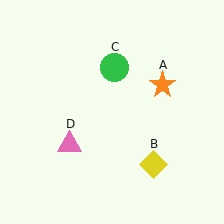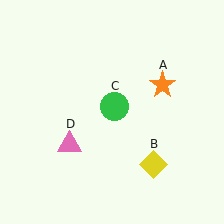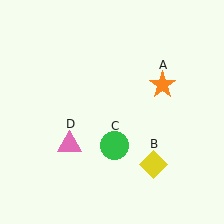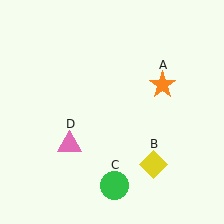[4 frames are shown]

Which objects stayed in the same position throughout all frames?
Orange star (object A) and yellow diamond (object B) and pink triangle (object D) remained stationary.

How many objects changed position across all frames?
1 object changed position: green circle (object C).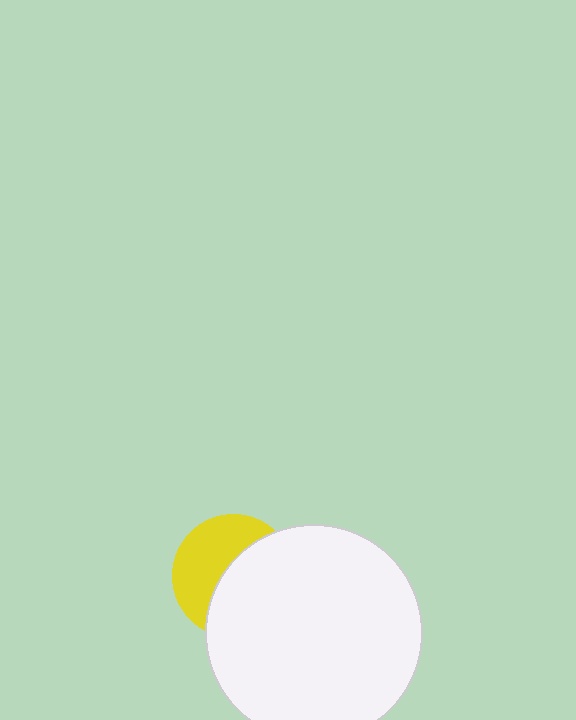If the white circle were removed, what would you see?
You would see the complete yellow circle.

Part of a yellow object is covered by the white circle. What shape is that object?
It is a circle.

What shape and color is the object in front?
The object in front is a white circle.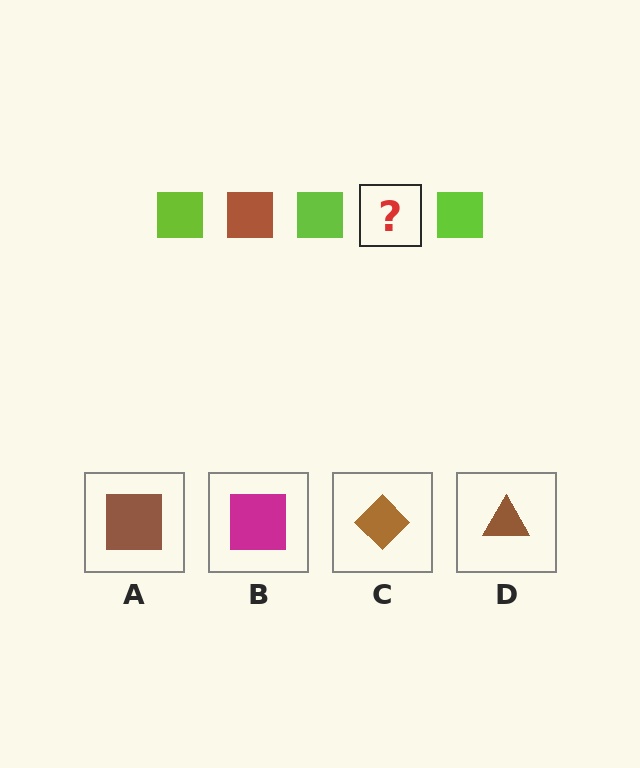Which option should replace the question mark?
Option A.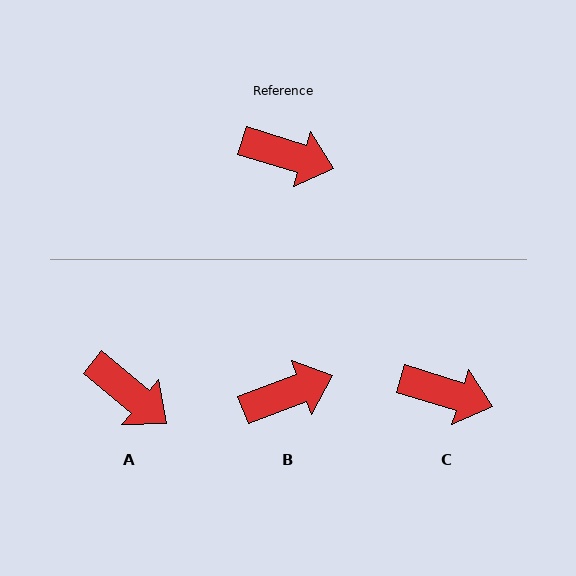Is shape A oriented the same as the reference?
No, it is off by about 23 degrees.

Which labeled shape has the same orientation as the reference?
C.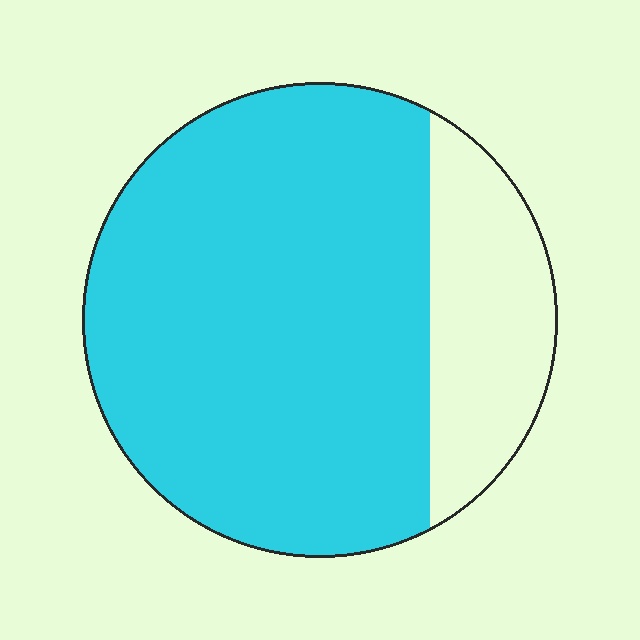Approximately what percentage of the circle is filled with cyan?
Approximately 80%.